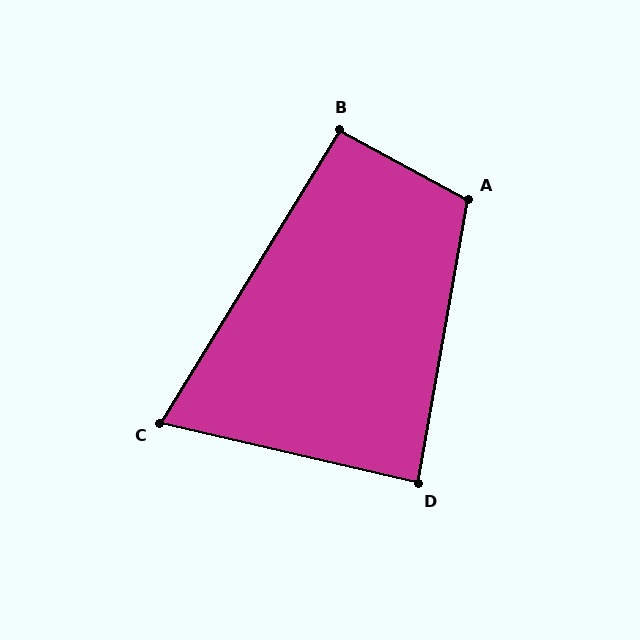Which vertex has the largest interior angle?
A, at approximately 108 degrees.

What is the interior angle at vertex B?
Approximately 93 degrees (approximately right).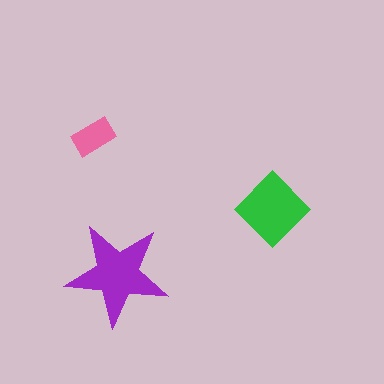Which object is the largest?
The purple star.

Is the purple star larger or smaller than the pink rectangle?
Larger.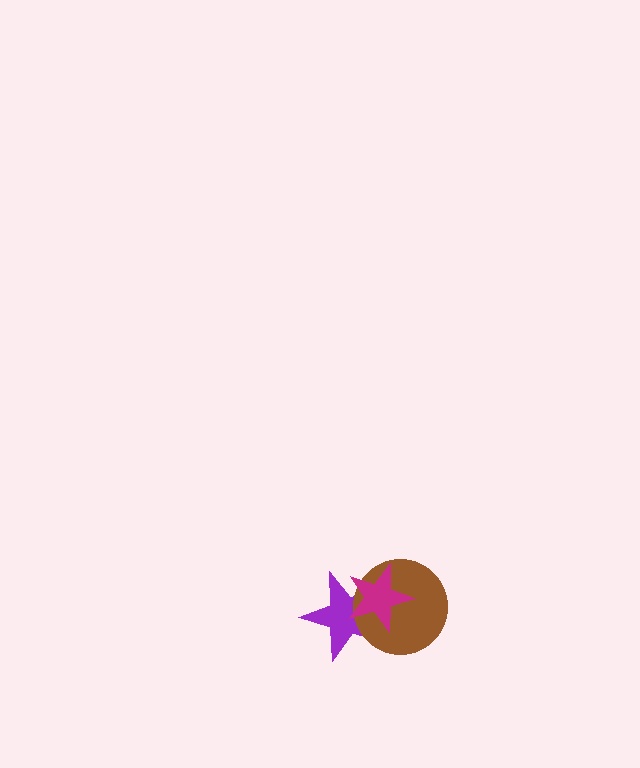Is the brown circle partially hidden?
Yes, it is partially covered by another shape.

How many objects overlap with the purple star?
2 objects overlap with the purple star.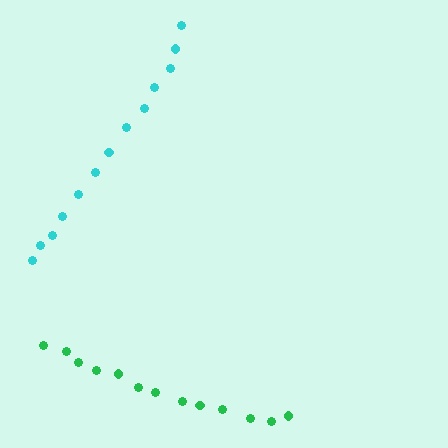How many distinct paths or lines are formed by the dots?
There are 2 distinct paths.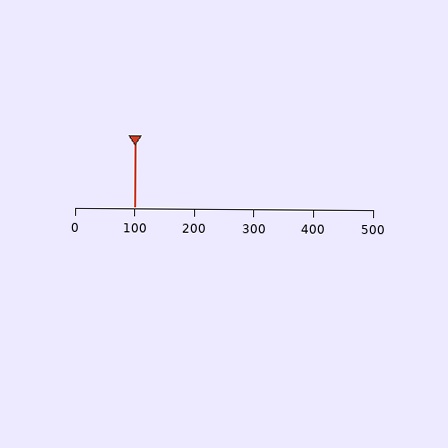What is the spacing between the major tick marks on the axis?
The major ticks are spaced 100 apart.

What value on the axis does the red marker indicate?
The marker indicates approximately 100.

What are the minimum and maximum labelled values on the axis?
The axis runs from 0 to 500.